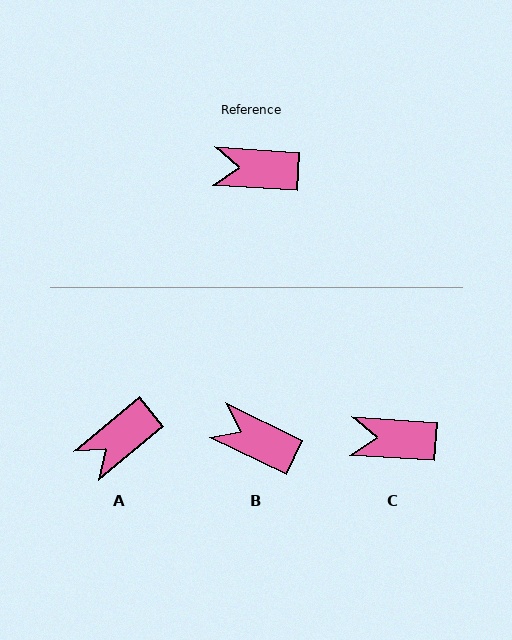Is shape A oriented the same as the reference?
No, it is off by about 43 degrees.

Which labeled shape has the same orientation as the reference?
C.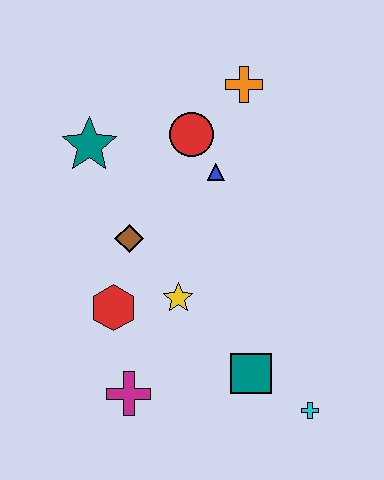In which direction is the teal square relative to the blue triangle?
The teal square is below the blue triangle.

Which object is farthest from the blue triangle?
The cyan cross is farthest from the blue triangle.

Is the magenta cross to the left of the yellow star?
Yes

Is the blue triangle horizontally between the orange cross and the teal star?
Yes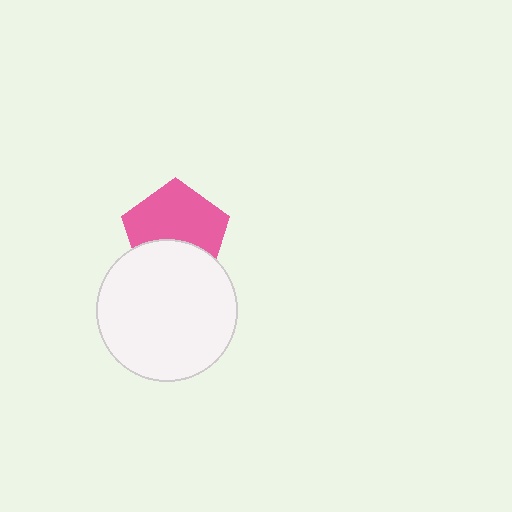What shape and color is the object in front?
The object in front is a white circle.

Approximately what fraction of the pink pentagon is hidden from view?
Roughly 37% of the pink pentagon is hidden behind the white circle.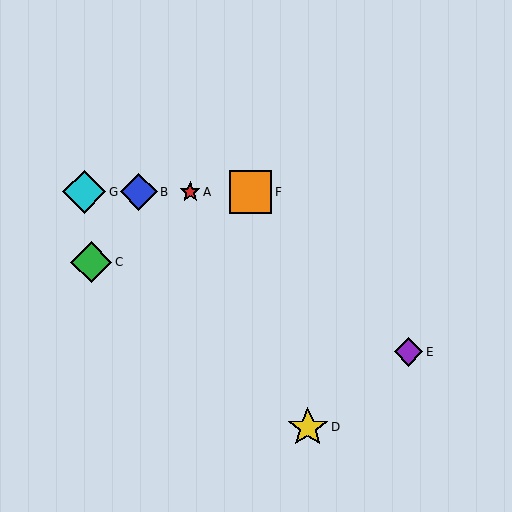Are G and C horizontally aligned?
No, G is at y≈192 and C is at y≈262.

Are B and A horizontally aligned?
Yes, both are at y≈192.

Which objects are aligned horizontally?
Objects A, B, F, G are aligned horizontally.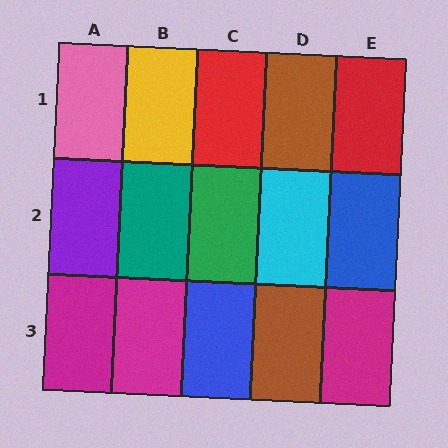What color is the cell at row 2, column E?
Blue.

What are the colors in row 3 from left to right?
Magenta, magenta, blue, brown, magenta.